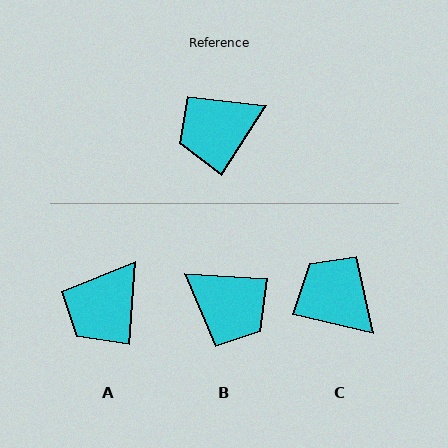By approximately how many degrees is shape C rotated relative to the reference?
Approximately 71 degrees clockwise.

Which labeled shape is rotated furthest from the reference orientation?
B, about 119 degrees away.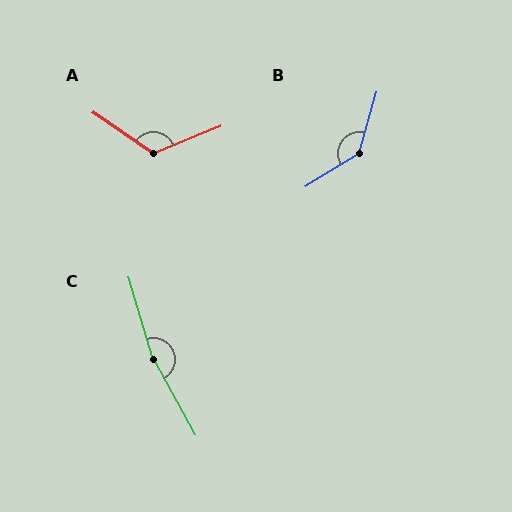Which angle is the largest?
C, at approximately 168 degrees.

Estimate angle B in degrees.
Approximately 138 degrees.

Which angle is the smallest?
A, at approximately 123 degrees.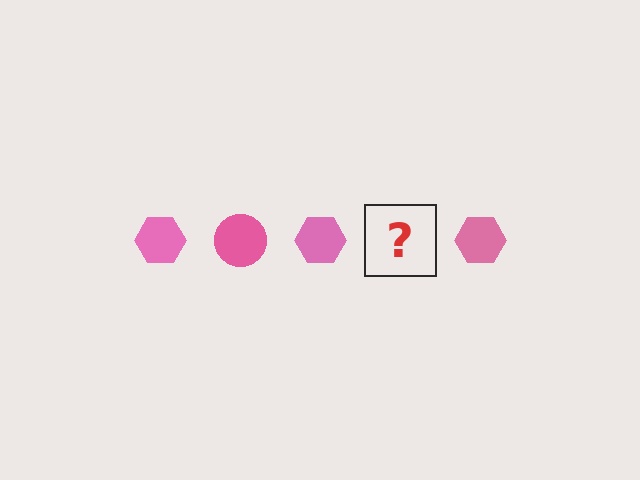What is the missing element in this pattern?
The missing element is a pink circle.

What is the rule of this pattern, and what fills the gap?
The rule is that the pattern cycles through hexagon, circle shapes in pink. The gap should be filled with a pink circle.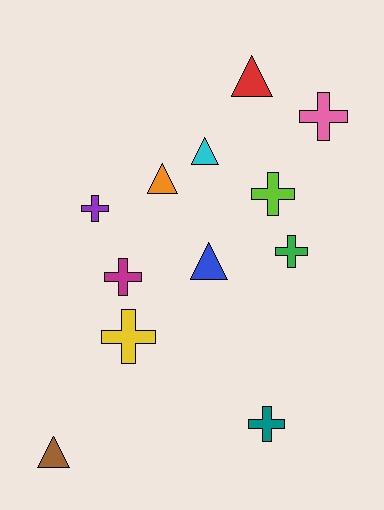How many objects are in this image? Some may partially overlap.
There are 12 objects.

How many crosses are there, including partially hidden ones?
There are 7 crosses.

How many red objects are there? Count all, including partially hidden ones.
There is 1 red object.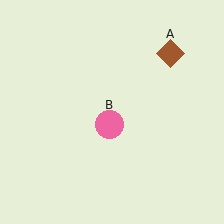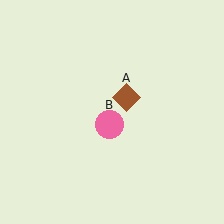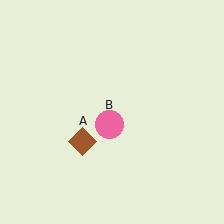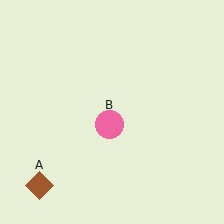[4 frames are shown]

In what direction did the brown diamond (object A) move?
The brown diamond (object A) moved down and to the left.